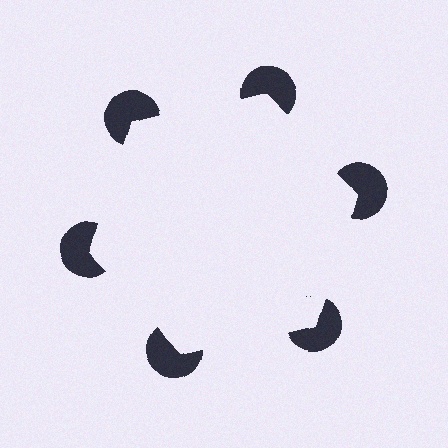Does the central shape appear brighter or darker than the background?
It typically appears slightly brighter than the background, even though no actual brightness change is drawn.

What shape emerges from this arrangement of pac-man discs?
An illusory hexagon — its edges are inferred from the aligned wedge cuts in the pac-man discs, not physically drawn.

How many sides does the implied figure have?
6 sides.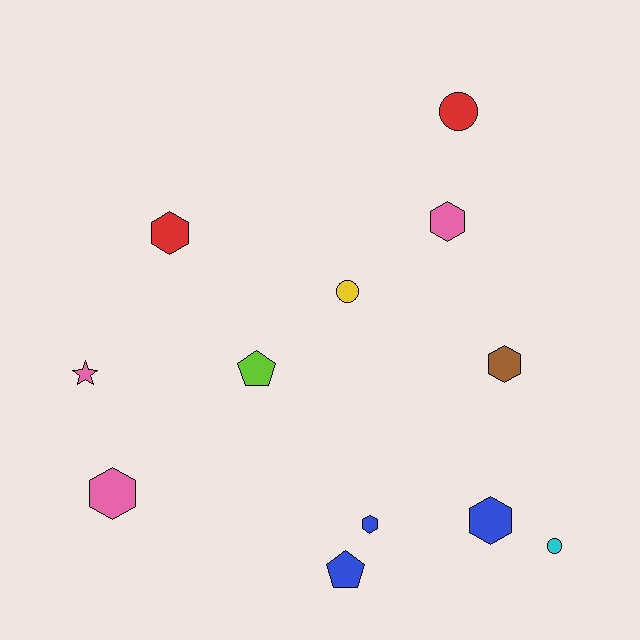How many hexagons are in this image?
There are 6 hexagons.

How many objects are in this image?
There are 12 objects.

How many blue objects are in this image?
There are 3 blue objects.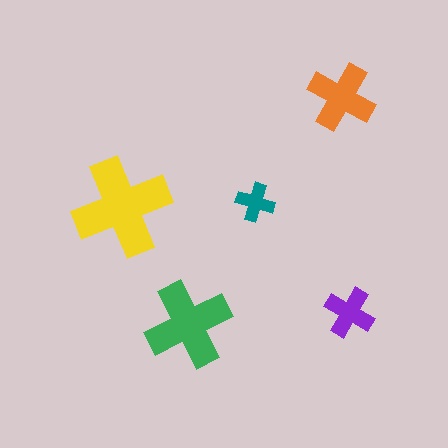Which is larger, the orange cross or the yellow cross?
The yellow one.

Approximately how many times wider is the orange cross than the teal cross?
About 1.5 times wider.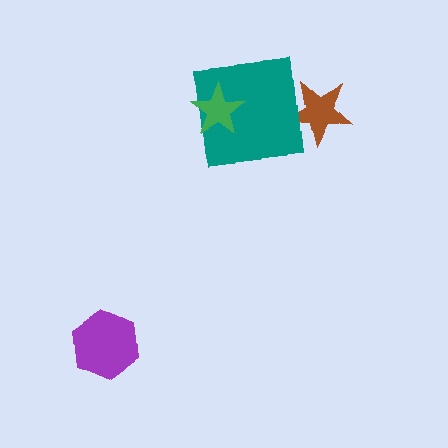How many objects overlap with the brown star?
1 object overlaps with the brown star.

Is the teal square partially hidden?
Yes, it is partially covered by another shape.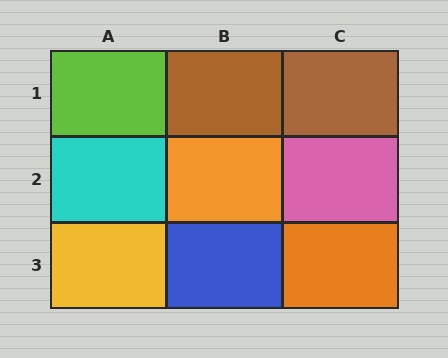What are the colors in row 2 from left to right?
Cyan, orange, pink.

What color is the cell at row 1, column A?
Lime.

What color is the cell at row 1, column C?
Brown.